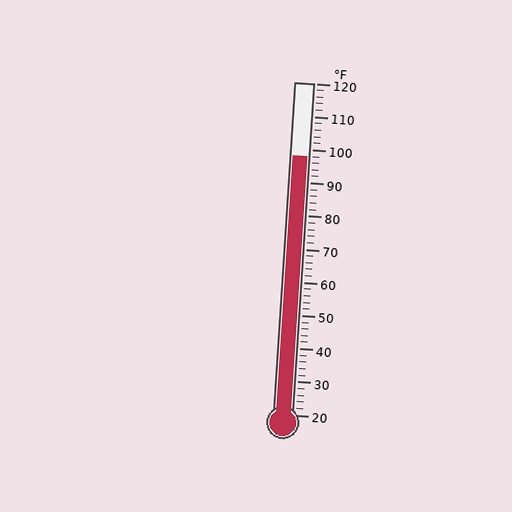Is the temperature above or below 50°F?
The temperature is above 50°F.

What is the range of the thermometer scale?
The thermometer scale ranges from 20°F to 120°F.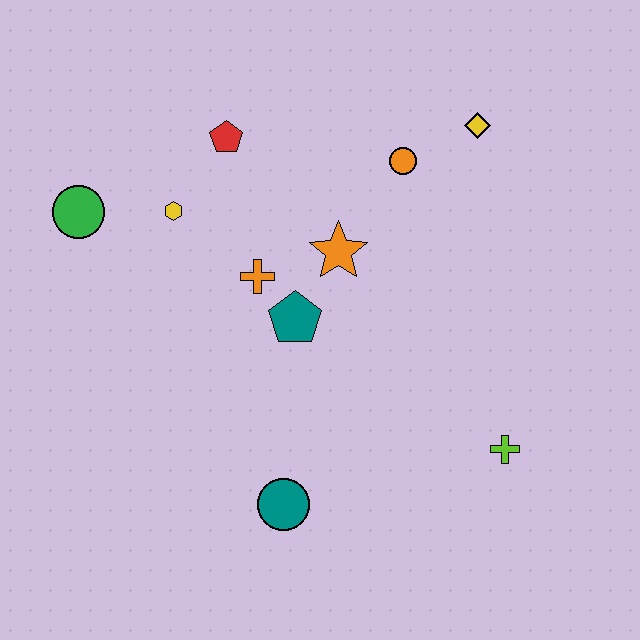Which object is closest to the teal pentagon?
The orange cross is closest to the teal pentagon.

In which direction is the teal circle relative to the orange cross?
The teal circle is below the orange cross.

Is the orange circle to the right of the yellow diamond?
No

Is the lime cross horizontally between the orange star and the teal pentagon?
No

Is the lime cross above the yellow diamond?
No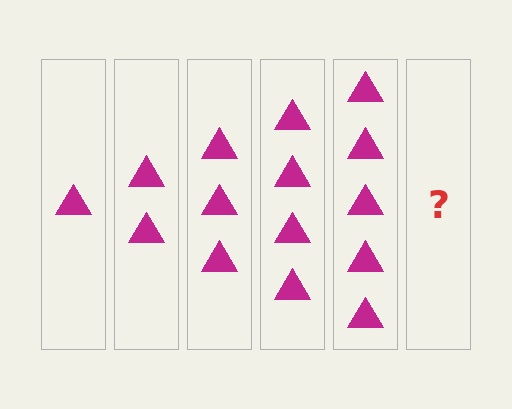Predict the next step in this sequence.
The next step is 6 triangles.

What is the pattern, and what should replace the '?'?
The pattern is that each step adds one more triangle. The '?' should be 6 triangles.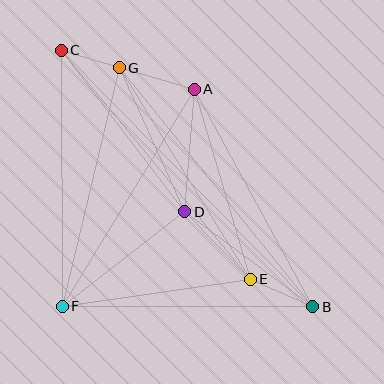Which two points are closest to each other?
Points C and G are closest to each other.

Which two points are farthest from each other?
Points B and C are farthest from each other.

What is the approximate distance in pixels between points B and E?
The distance between B and E is approximately 68 pixels.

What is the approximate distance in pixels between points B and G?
The distance between B and G is approximately 307 pixels.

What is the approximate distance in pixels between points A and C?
The distance between A and C is approximately 139 pixels.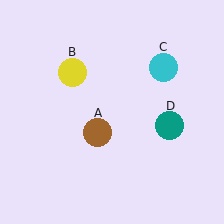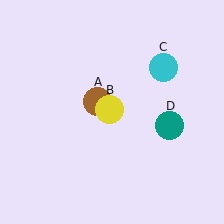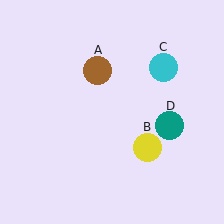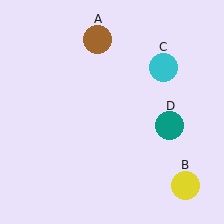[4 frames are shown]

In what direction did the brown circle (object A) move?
The brown circle (object A) moved up.